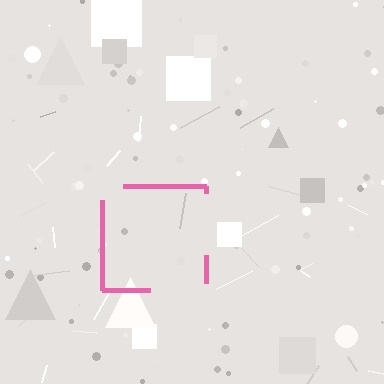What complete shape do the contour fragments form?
The contour fragments form a square.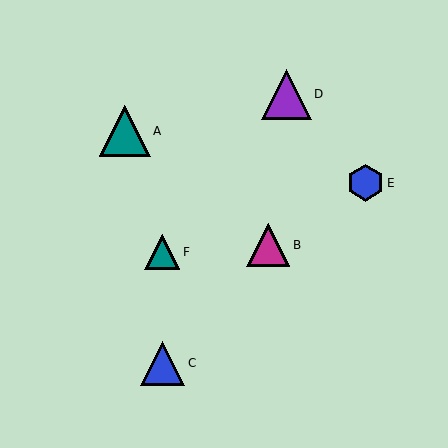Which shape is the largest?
The teal triangle (labeled A) is the largest.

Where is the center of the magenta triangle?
The center of the magenta triangle is at (268, 245).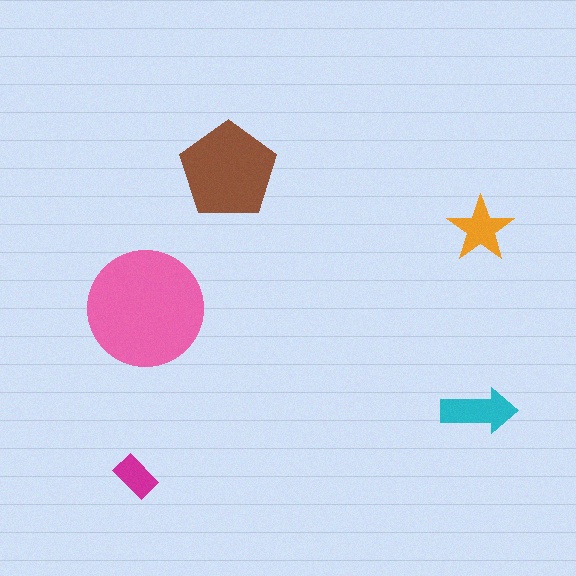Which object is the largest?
The pink circle.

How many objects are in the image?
There are 5 objects in the image.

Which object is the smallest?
The magenta rectangle.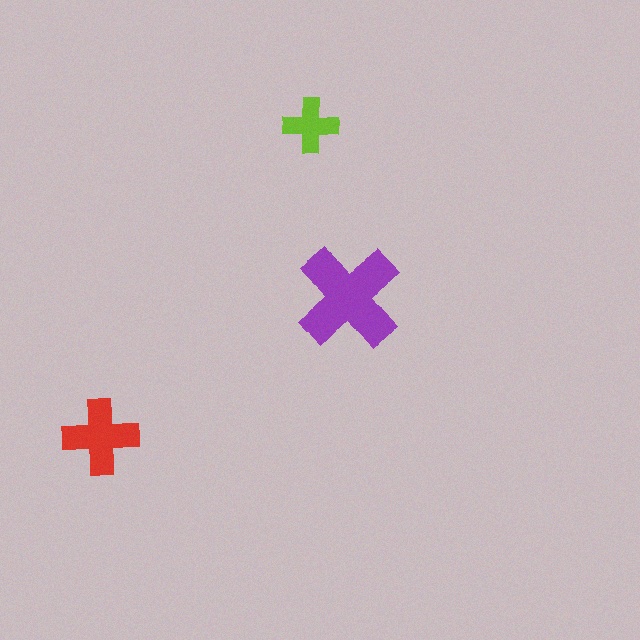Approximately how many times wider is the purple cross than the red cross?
About 1.5 times wider.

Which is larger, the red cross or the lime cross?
The red one.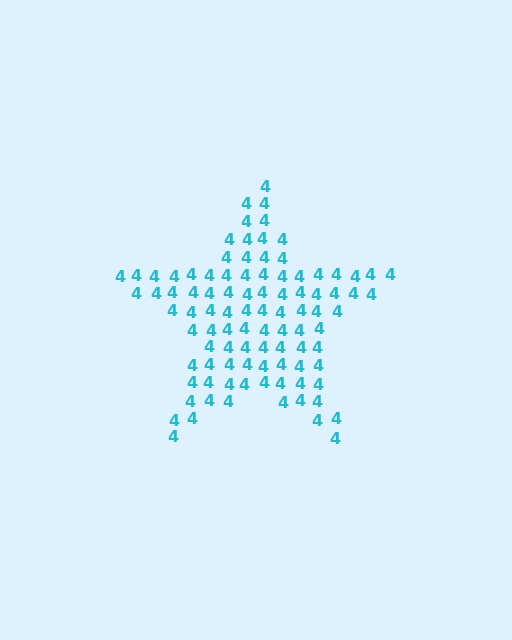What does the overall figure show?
The overall figure shows a star.